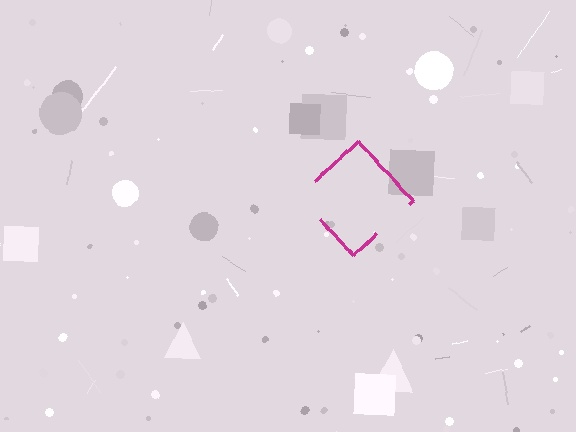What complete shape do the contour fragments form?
The contour fragments form a diamond.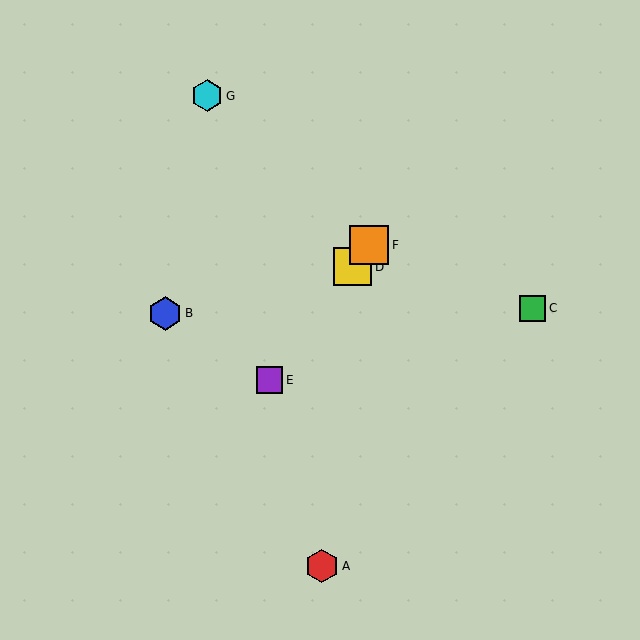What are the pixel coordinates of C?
Object C is at (533, 308).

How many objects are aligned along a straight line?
3 objects (D, E, F) are aligned along a straight line.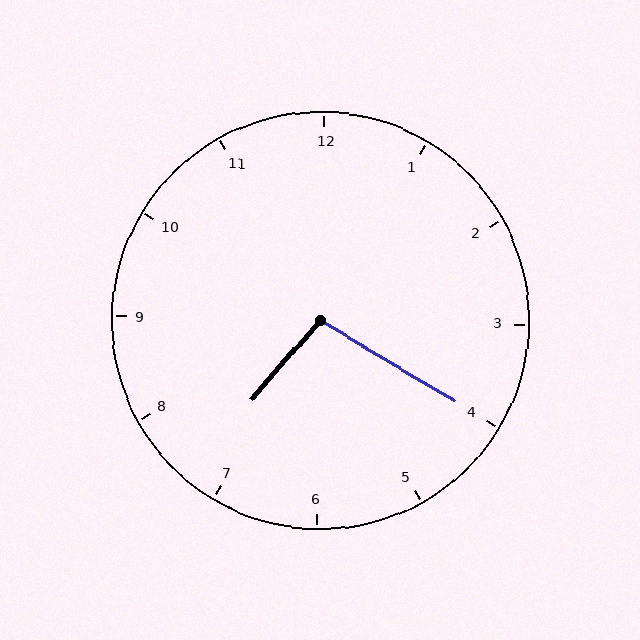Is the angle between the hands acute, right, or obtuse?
It is obtuse.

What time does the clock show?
7:20.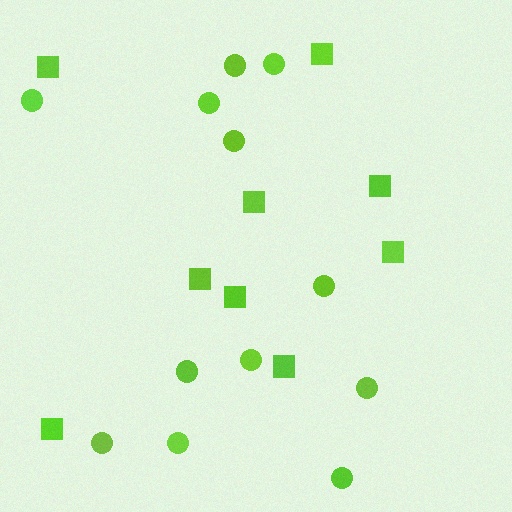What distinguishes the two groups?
There are 2 groups: one group of circles (12) and one group of squares (9).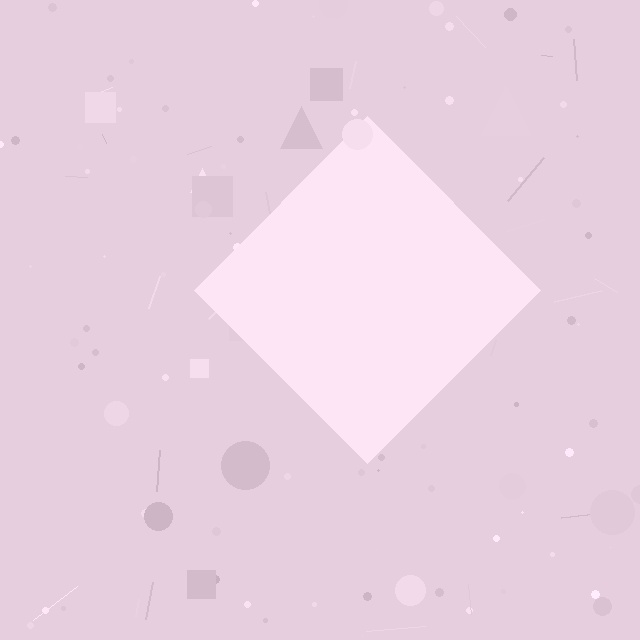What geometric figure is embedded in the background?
A diamond is embedded in the background.